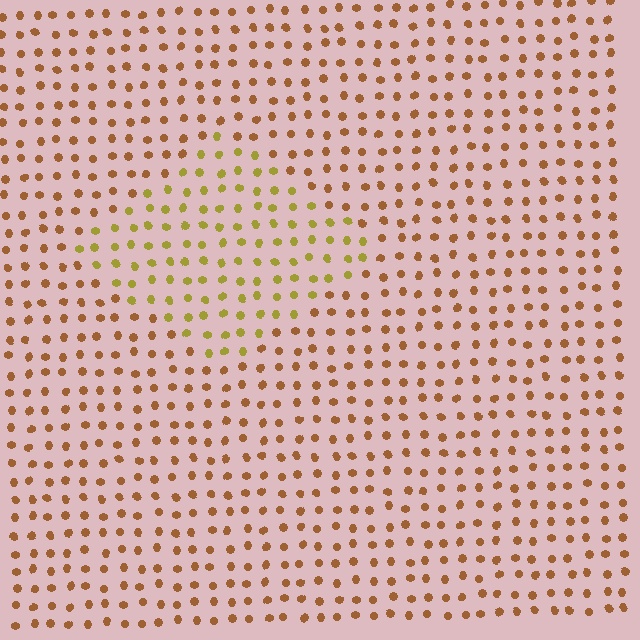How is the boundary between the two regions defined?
The boundary is defined purely by a slight shift in hue (about 34 degrees). Spacing, size, and orientation are identical on both sides.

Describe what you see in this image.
The image is filled with small brown elements in a uniform arrangement. A diamond-shaped region is visible where the elements are tinted to a slightly different hue, forming a subtle color boundary.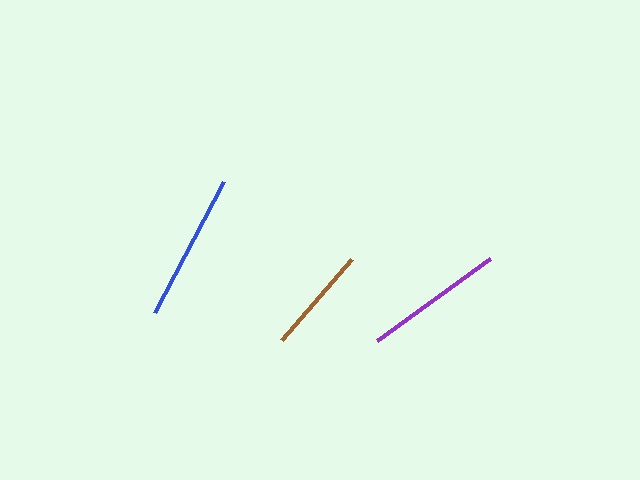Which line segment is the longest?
The blue line is the longest at approximately 149 pixels.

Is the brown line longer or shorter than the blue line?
The blue line is longer than the brown line.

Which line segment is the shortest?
The brown line is the shortest at approximately 108 pixels.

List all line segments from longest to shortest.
From longest to shortest: blue, purple, brown.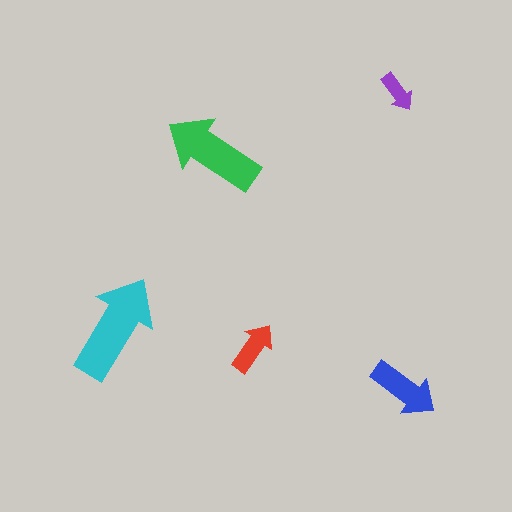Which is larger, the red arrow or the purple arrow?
The red one.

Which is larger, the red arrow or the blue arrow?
The blue one.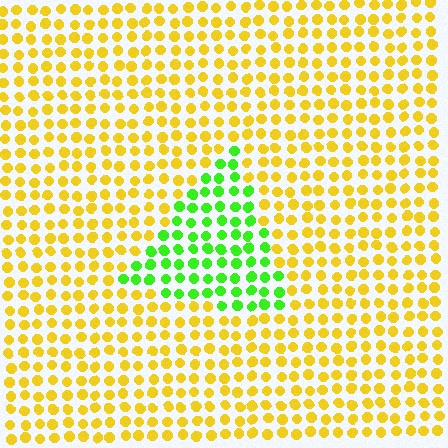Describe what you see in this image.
The image is filled with small yellow elements in a uniform arrangement. A triangle-shaped region is visible where the elements are tinted to a slightly different hue, forming a subtle color boundary.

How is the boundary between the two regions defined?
The boundary is defined purely by a slight shift in hue (about 62 degrees). Spacing, size, and orientation are identical on both sides.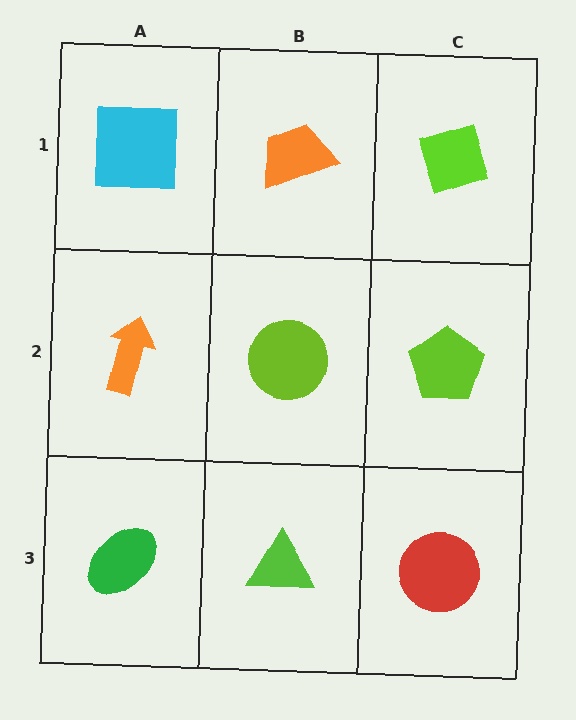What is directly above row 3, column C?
A lime pentagon.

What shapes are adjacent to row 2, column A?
A cyan square (row 1, column A), a green ellipse (row 3, column A), a lime circle (row 2, column B).